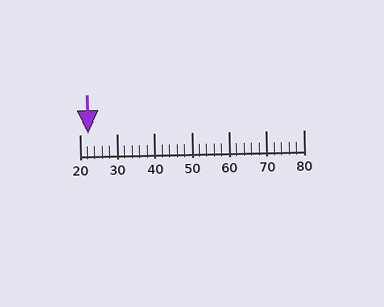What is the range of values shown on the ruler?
The ruler shows values from 20 to 80.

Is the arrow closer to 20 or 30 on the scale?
The arrow is closer to 20.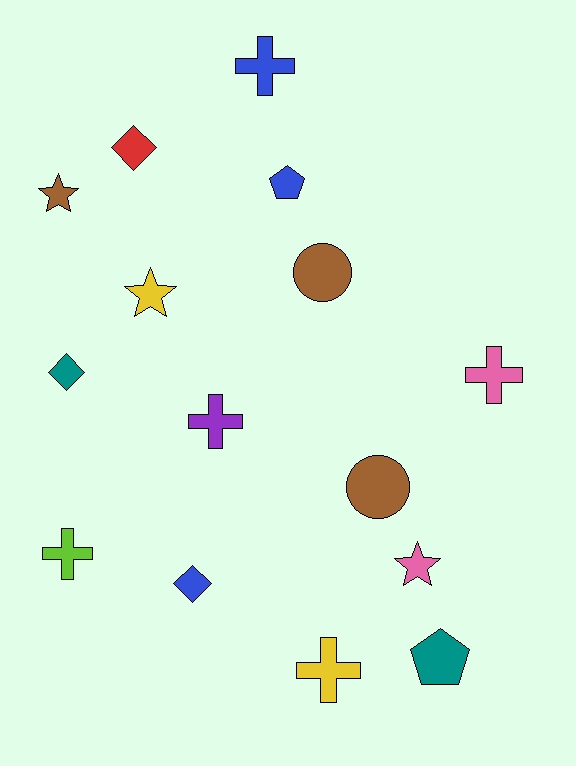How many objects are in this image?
There are 15 objects.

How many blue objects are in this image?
There are 3 blue objects.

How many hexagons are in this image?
There are no hexagons.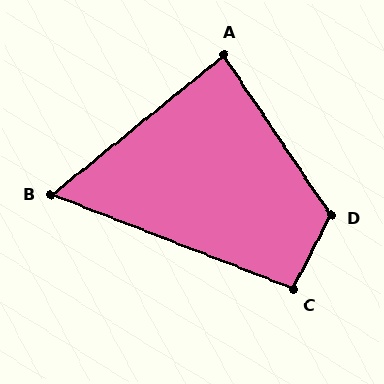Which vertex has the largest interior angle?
D, at approximately 119 degrees.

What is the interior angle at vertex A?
Approximately 85 degrees (acute).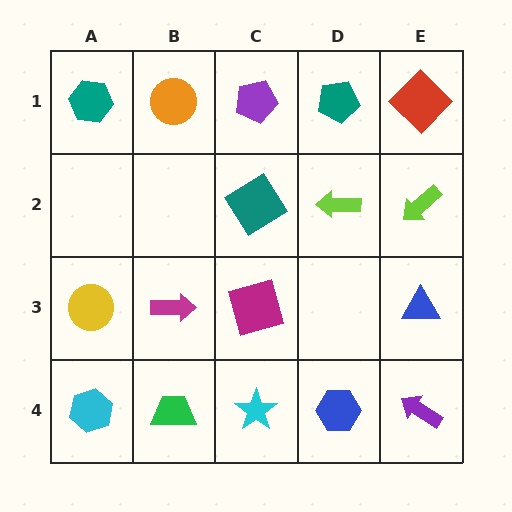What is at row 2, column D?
A lime arrow.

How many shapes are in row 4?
5 shapes.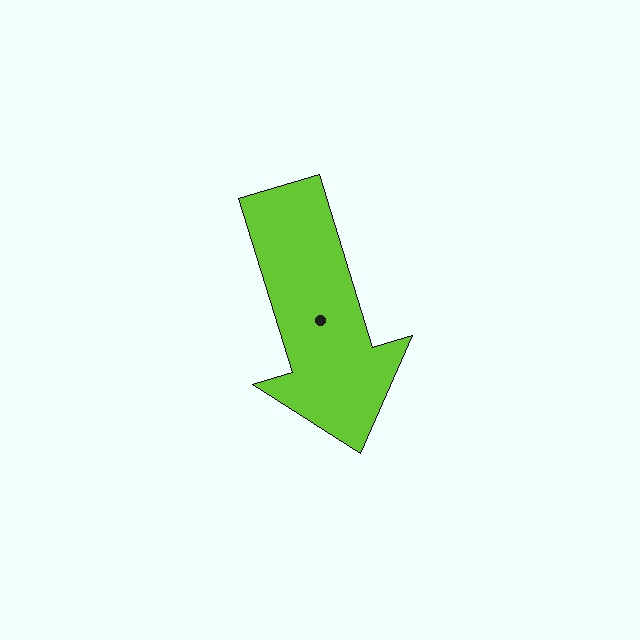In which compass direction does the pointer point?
South.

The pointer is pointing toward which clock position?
Roughly 5 o'clock.